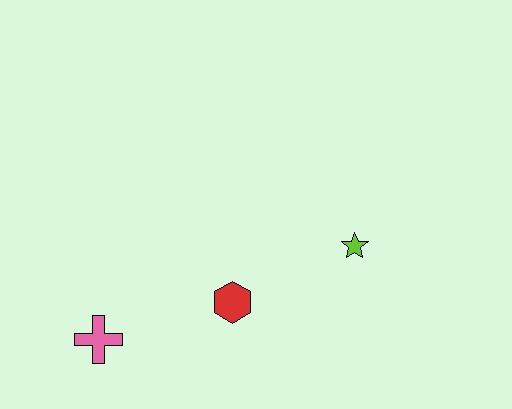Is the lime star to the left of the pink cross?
No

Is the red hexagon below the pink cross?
No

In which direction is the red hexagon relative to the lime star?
The red hexagon is to the left of the lime star.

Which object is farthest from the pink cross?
The lime star is farthest from the pink cross.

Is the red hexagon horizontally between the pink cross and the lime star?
Yes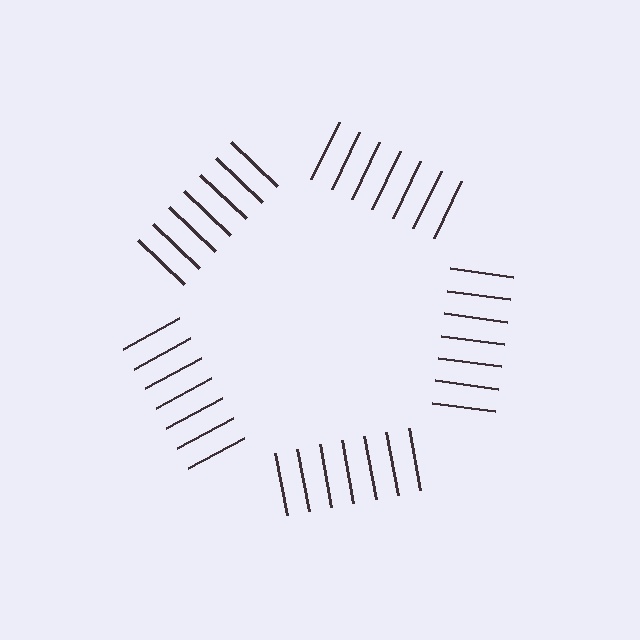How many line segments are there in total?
35 — 7 along each of the 5 edges.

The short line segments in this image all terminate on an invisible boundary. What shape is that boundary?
An illusory pentagon — the line segments terminate on its edges but no continuous stroke is drawn.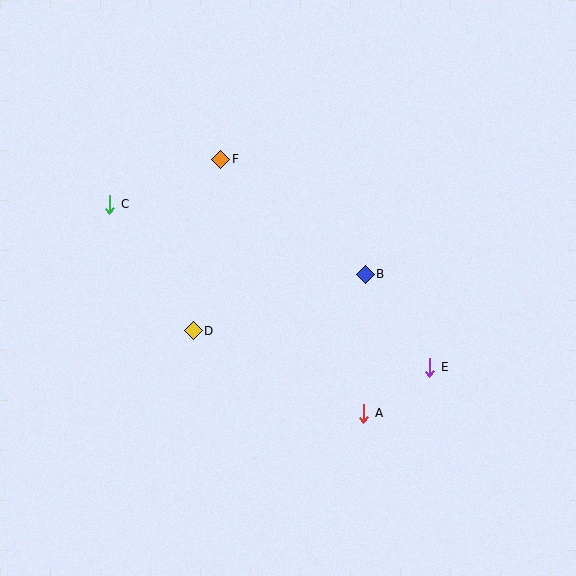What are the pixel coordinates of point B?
Point B is at (365, 274).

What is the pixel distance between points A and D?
The distance between A and D is 189 pixels.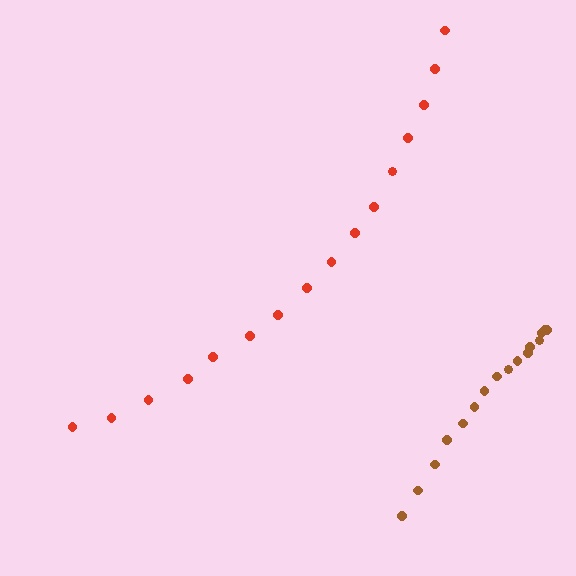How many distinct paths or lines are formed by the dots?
There are 2 distinct paths.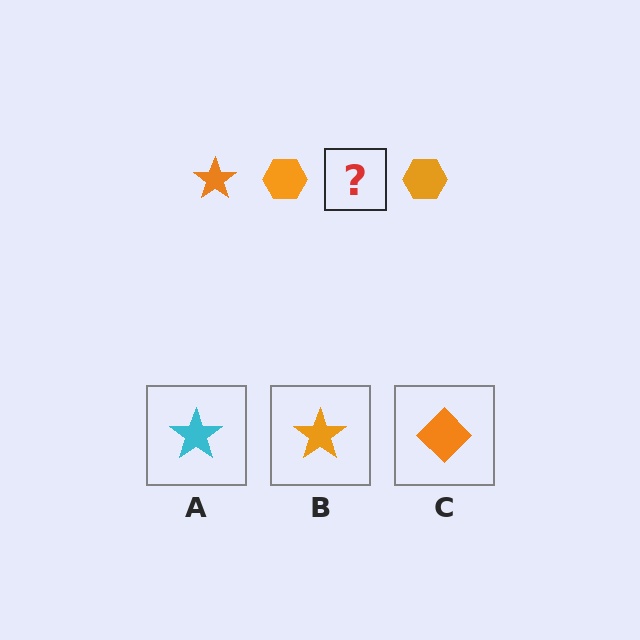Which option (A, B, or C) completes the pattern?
B.